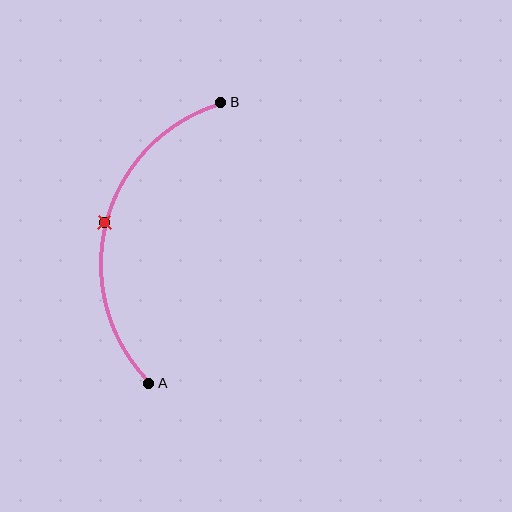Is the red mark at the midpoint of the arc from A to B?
Yes. The red mark lies on the arc at equal arc-length from both A and B — it is the arc midpoint.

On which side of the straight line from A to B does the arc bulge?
The arc bulges to the left of the straight line connecting A and B.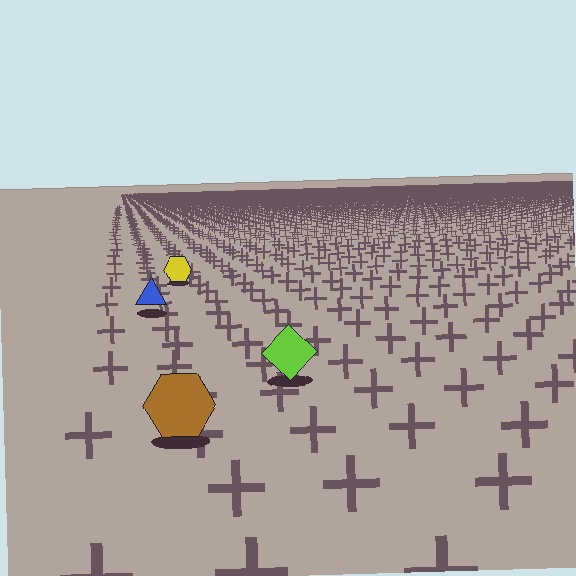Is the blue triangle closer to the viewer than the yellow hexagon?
Yes. The blue triangle is closer — you can tell from the texture gradient: the ground texture is coarser near it.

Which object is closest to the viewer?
The brown hexagon is closest. The texture marks near it are larger and more spread out.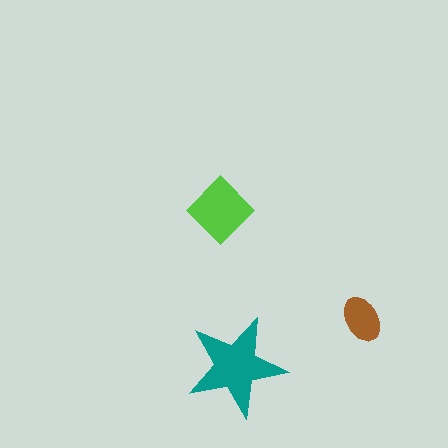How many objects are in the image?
There are 3 objects in the image.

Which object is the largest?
The teal star.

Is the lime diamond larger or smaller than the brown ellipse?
Larger.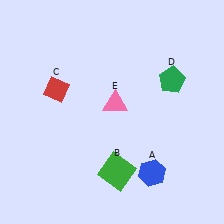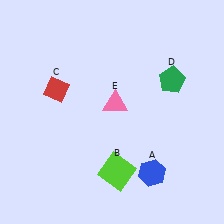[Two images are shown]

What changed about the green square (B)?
In Image 1, B is green. In Image 2, it changed to lime.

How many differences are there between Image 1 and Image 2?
There is 1 difference between the two images.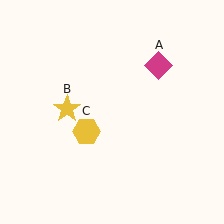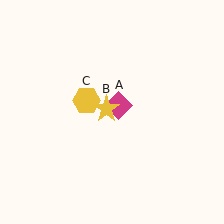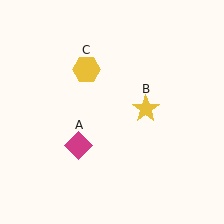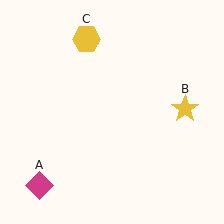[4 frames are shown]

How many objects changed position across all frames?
3 objects changed position: magenta diamond (object A), yellow star (object B), yellow hexagon (object C).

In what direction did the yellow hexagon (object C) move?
The yellow hexagon (object C) moved up.